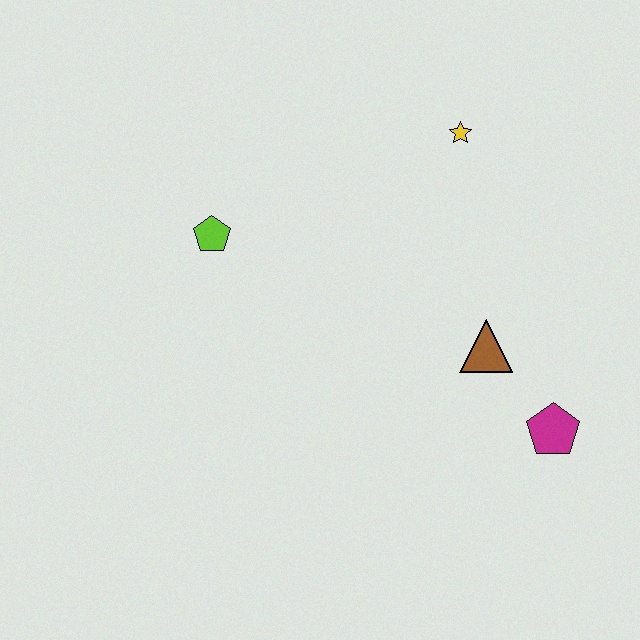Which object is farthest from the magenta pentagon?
The lime pentagon is farthest from the magenta pentagon.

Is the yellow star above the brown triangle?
Yes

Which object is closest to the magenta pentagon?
The brown triangle is closest to the magenta pentagon.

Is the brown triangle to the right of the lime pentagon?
Yes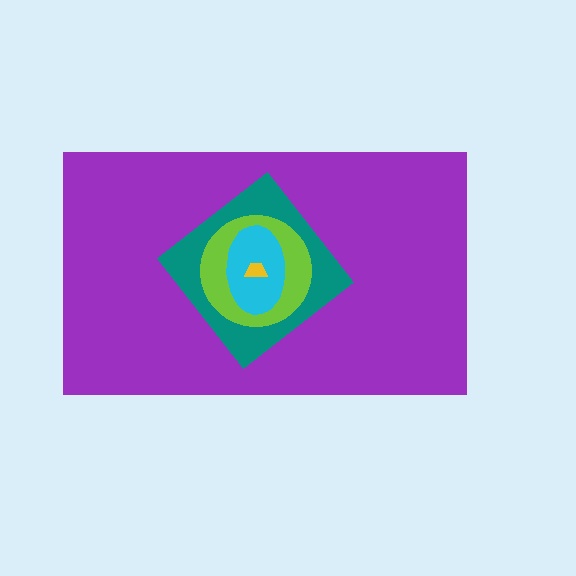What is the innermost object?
The yellow trapezoid.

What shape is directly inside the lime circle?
The cyan ellipse.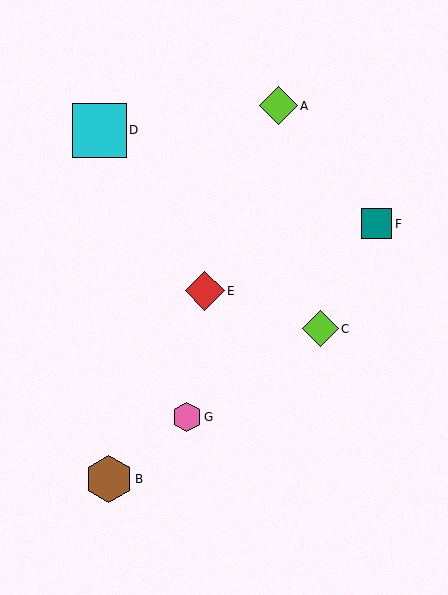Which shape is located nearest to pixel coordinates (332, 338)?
The lime diamond (labeled C) at (320, 329) is nearest to that location.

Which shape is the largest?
The cyan square (labeled D) is the largest.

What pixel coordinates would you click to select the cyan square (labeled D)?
Click at (99, 130) to select the cyan square D.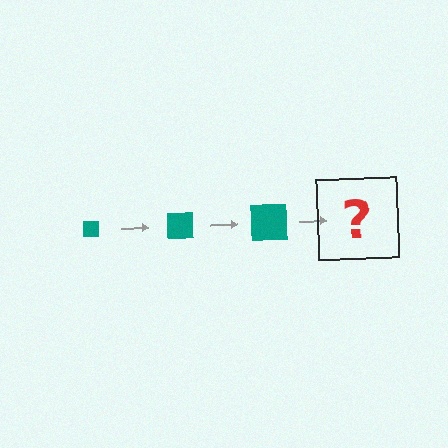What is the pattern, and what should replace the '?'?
The pattern is that the square gets progressively larger each step. The '?' should be a teal square, larger than the previous one.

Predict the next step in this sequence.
The next step is a teal square, larger than the previous one.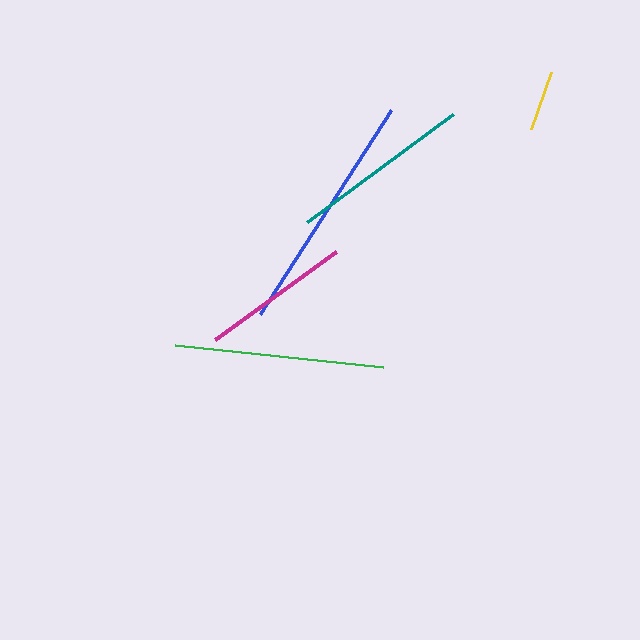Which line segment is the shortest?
The yellow line is the shortest at approximately 60 pixels.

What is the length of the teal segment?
The teal segment is approximately 182 pixels long.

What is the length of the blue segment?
The blue segment is approximately 243 pixels long.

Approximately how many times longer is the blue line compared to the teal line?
The blue line is approximately 1.3 times the length of the teal line.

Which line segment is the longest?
The blue line is the longest at approximately 243 pixels.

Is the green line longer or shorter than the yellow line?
The green line is longer than the yellow line.